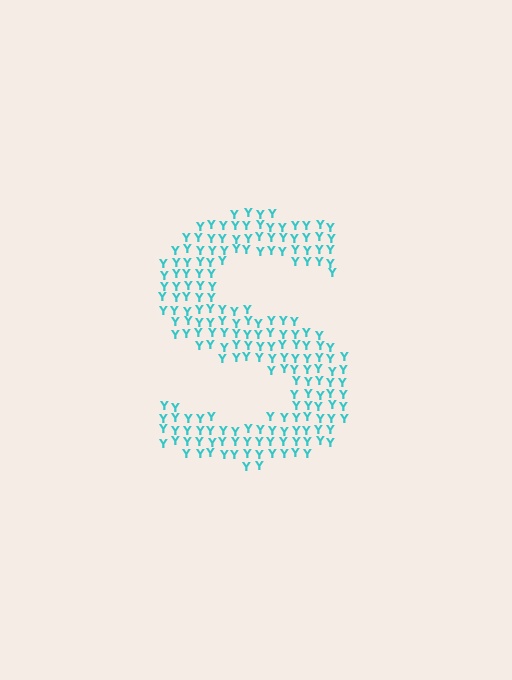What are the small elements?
The small elements are letter Y's.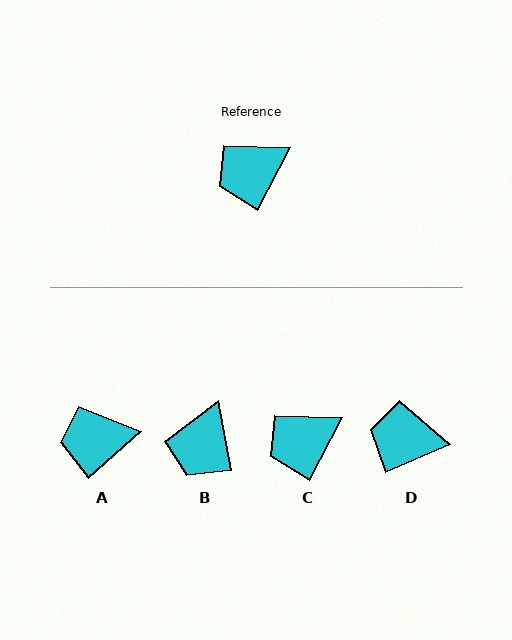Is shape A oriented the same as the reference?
No, it is off by about 20 degrees.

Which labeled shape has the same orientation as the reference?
C.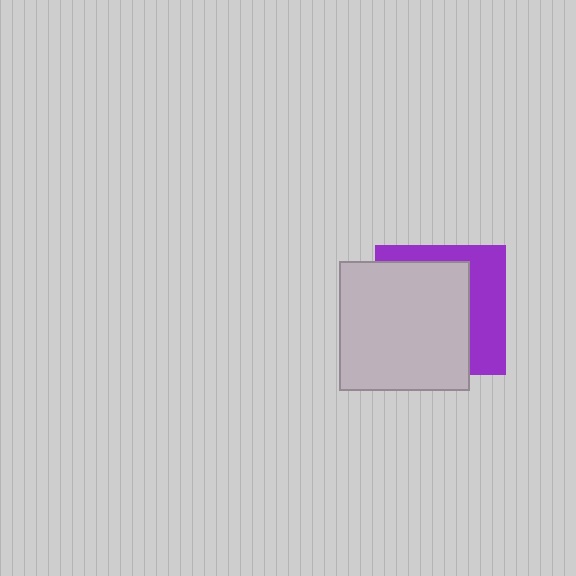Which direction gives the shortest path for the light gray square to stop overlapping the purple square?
Moving left gives the shortest separation.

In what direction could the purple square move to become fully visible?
The purple square could move right. That would shift it out from behind the light gray square entirely.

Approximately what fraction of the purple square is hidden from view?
Roughly 63% of the purple square is hidden behind the light gray square.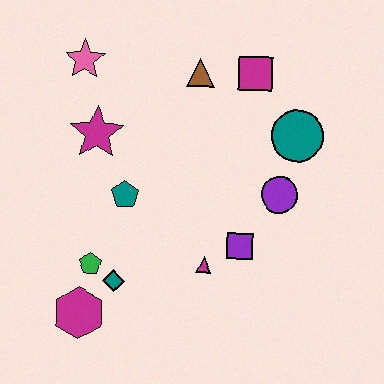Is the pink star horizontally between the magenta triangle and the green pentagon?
No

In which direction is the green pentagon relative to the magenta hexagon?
The green pentagon is above the magenta hexagon.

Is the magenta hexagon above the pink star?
No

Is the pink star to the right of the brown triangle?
No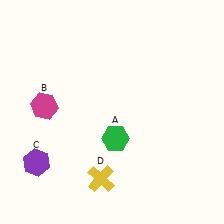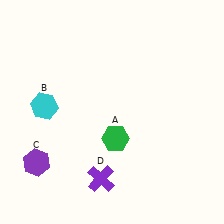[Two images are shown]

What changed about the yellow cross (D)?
In Image 1, D is yellow. In Image 2, it changed to purple.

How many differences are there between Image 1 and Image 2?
There are 2 differences between the two images.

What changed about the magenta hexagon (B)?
In Image 1, B is magenta. In Image 2, it changed to cyan.